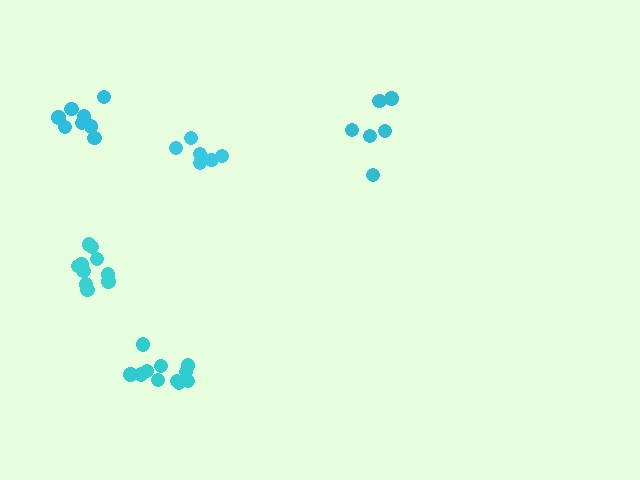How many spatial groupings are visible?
There are 5 spatial groupings.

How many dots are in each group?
Group 1: 11 dots, Group 2: 10 dots, Group 3: 8 dots, Group 4: 6 dots, Group 5: 6 dots (41 total).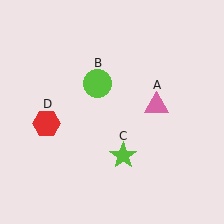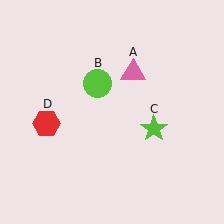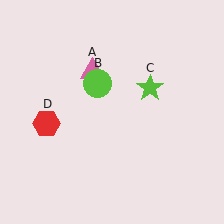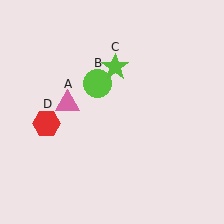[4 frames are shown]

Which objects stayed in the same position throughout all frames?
Lime circle (object B) and red hexagon (object D) remained stationary.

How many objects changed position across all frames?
2 objects changed position: pink triangle (object A), lime star (object C).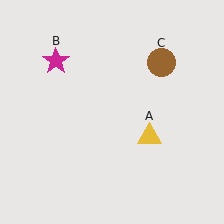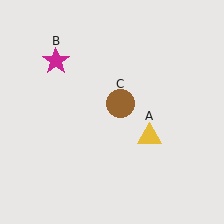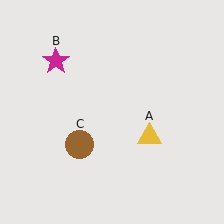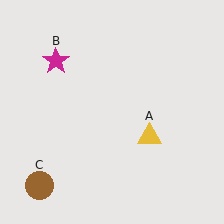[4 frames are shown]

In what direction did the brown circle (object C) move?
The brown circle (object C) moved down and to the left.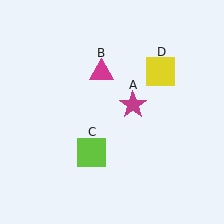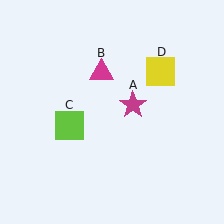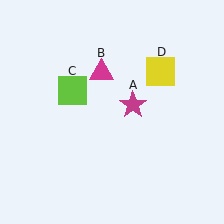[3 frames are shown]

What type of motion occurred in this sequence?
The lime square (object C) rotated clockwise around the center of the scene.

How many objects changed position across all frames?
1 object changed position: lime square (object C).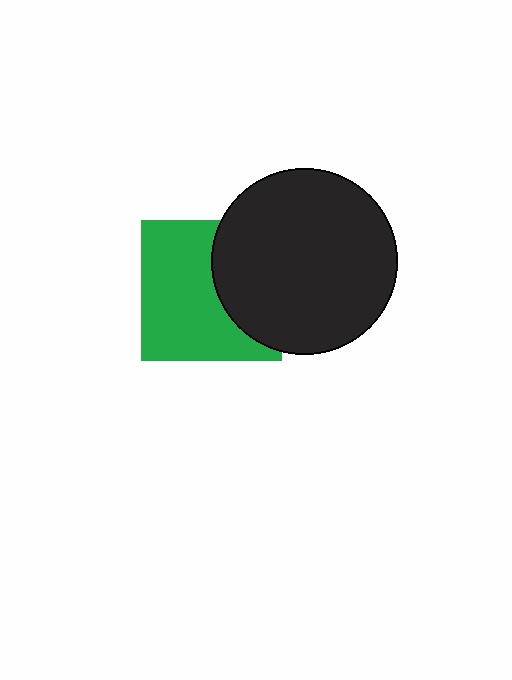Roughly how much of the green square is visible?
About half of it is visible (roughly 62%).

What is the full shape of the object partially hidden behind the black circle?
The partially hidden object is a green square.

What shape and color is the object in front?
The object in front is a black circle.